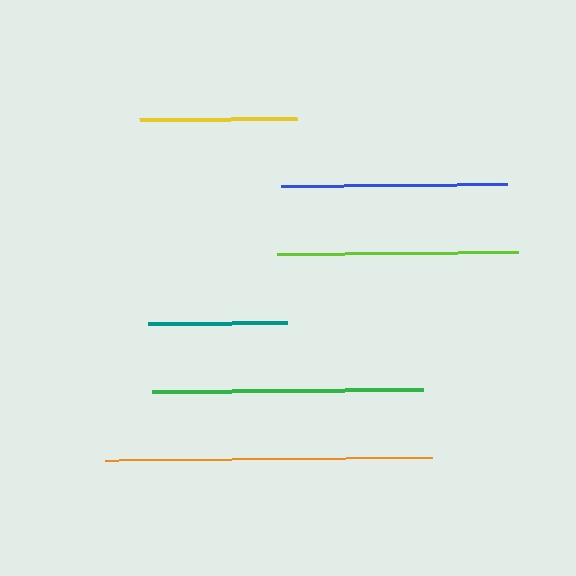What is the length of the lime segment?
The lime segment is approximately 240 pixels long.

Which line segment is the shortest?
The teal line is the shortest at approximately 138 pixels.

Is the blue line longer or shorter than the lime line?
The lime line is longer than the blue line.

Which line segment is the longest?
The orange line is the longest at approximately 327 pixels.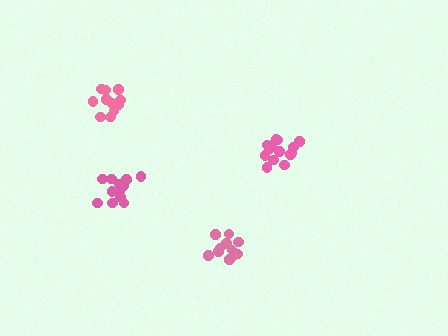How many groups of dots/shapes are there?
There are 4 groups.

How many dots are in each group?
Group 1: 12 dots, Group 2: 13 dots, Group 3: 14 dots, Group 4: 11 dots (50 total).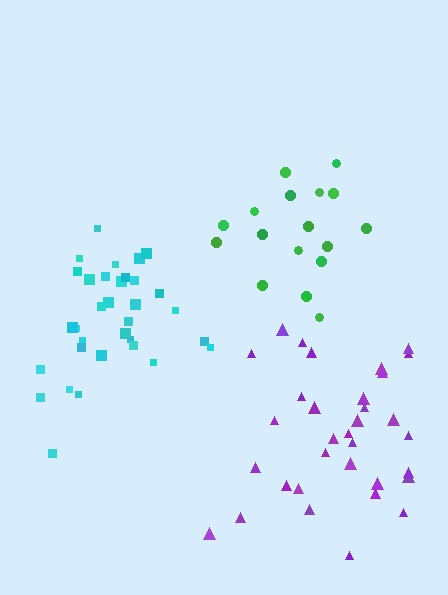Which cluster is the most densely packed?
Cyan.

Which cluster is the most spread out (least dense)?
Green.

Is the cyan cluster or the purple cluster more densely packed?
Cyan.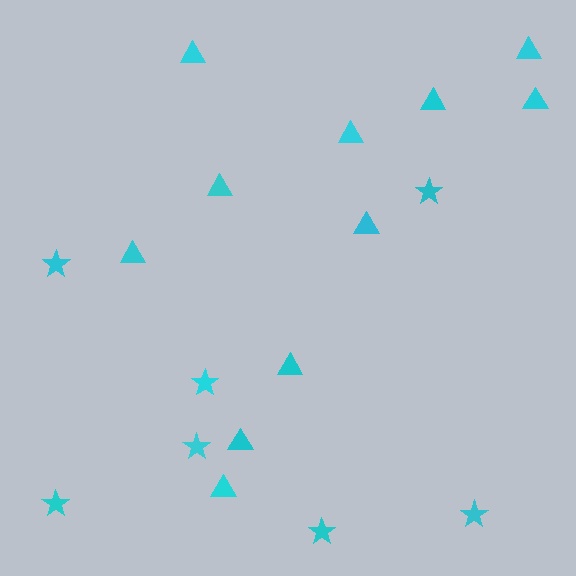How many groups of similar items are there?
There are 2 groups: one group of triangles (11) and one group of stars (7).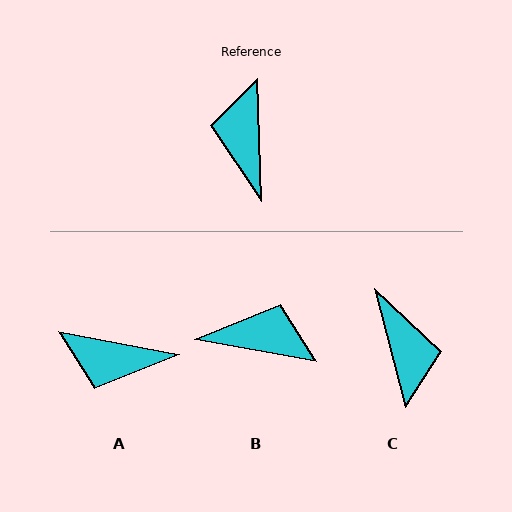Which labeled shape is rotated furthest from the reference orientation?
C, about 167 degrees away.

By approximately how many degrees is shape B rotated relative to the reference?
Approximately 102 degrees clockwise.